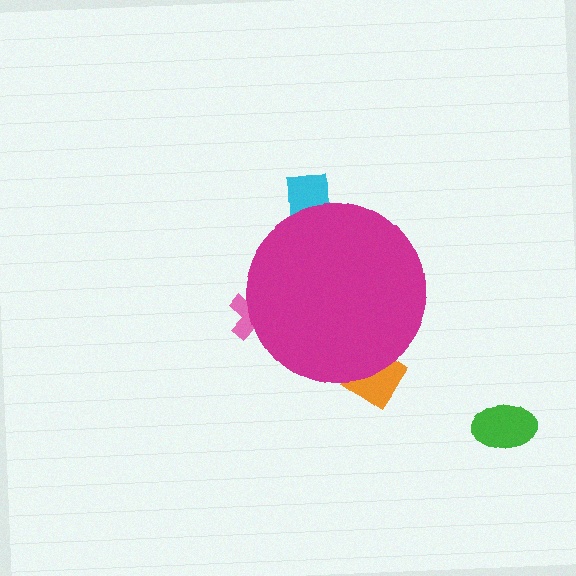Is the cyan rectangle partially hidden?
Yes, the cyan rectangle is partially hidden behind the magenta circle.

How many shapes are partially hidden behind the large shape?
3 shapes are partially hidden.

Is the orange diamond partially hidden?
Yes, the orange diamond is partially hidden behind the magenta circle.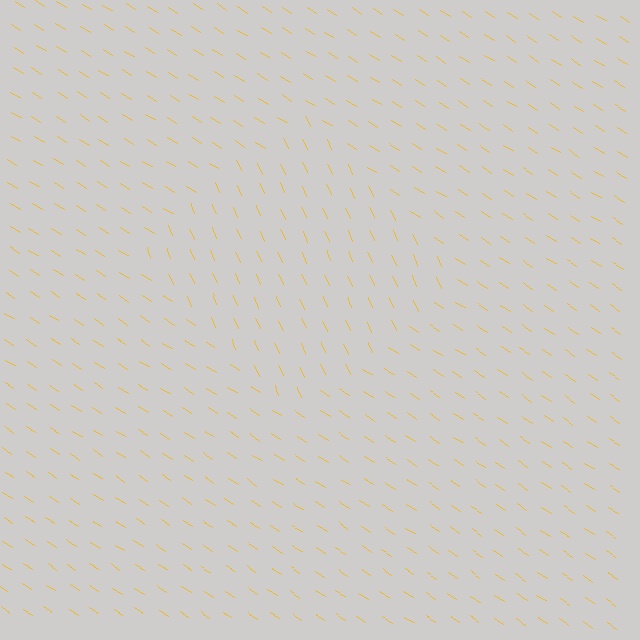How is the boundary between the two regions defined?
The boundary is defined purely by a change in line orientation (approximately 33 degrees difference). All lines are the same color and thickness.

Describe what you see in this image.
The image is filled with small yellow line segments. A diamond region in the image has lines oriented differently from the surrounding lines, creating a visible texture boundary.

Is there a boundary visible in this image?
Yes, there is a texture boundary formed by a change in line orientation.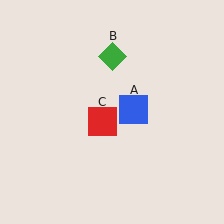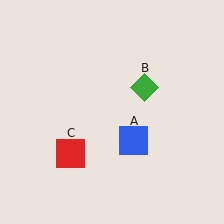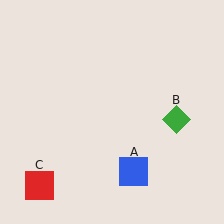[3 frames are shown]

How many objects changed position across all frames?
3 objects changed position: blue square (object A), green diamond (object B), red square (object C).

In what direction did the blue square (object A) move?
The blue square (object A) moved down.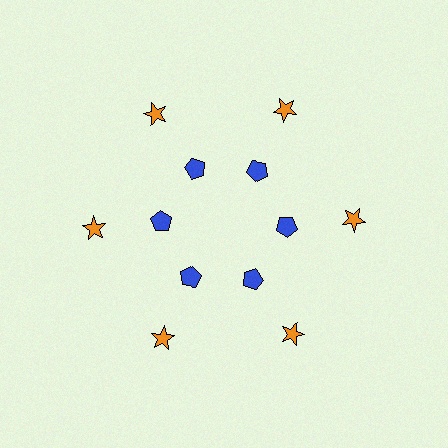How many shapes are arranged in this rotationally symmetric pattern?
There are 12 shapes, arranged in 6 groups of 2.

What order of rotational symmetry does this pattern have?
This pattern has 6-fold rotational symmetry.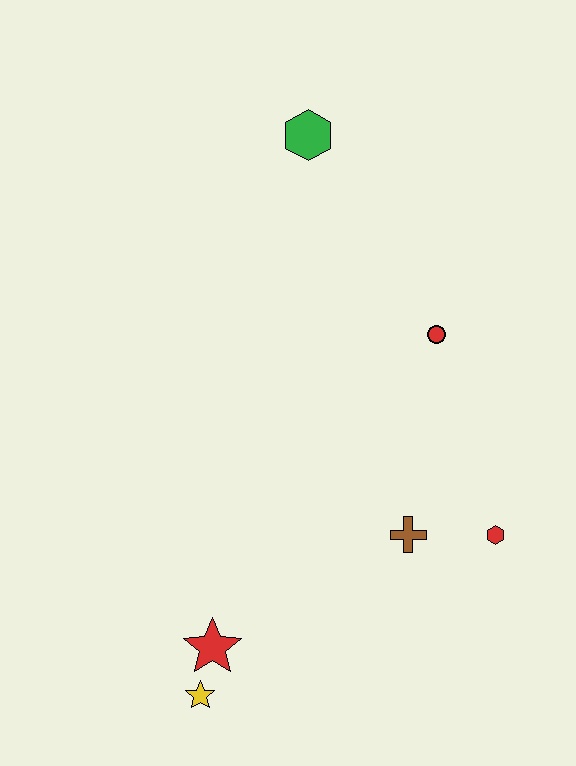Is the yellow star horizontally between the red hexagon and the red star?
No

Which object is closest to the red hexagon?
The brown cross is closest to the red hexagon.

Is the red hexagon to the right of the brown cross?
Yes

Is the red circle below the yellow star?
No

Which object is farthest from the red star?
The green hexagon is farthest from the red star.